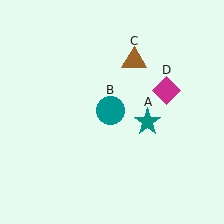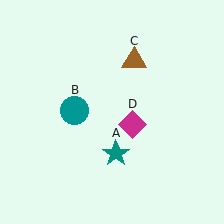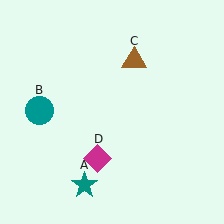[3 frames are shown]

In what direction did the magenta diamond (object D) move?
The magenta diamond (object D) moved down and to the left.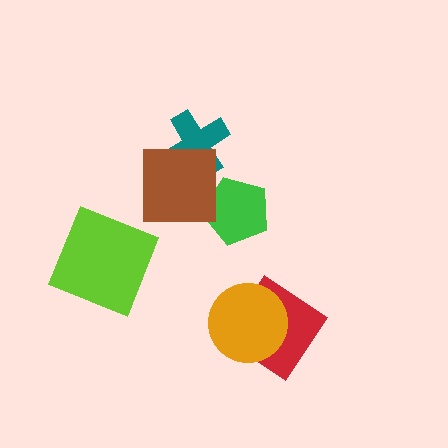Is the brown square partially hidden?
No, no other shape covers it.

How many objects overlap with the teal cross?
1 object overlaps with the teal cross.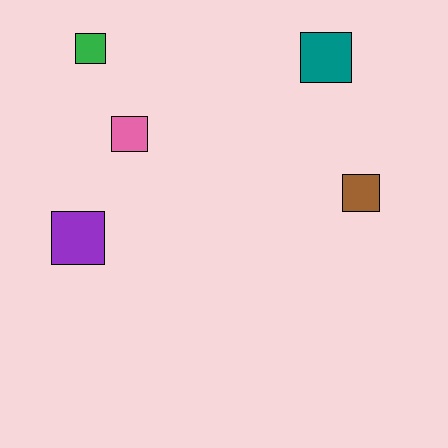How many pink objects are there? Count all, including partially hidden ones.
There is 1 pink object.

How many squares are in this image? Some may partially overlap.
There are 5 squares.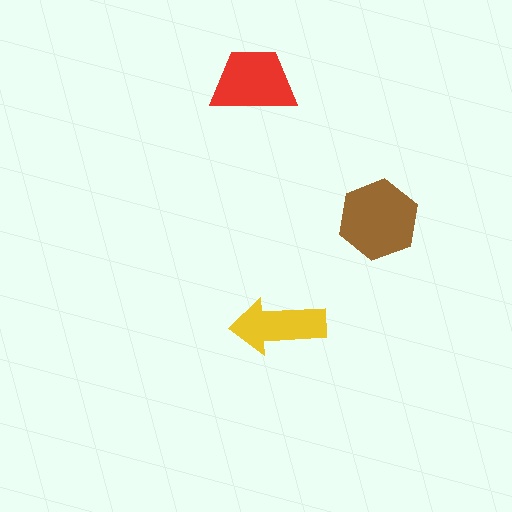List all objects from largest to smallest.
The brown hexagon, the red trapezoid, the yellow arrow.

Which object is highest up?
The red trapezoid is topmost.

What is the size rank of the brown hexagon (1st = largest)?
1st.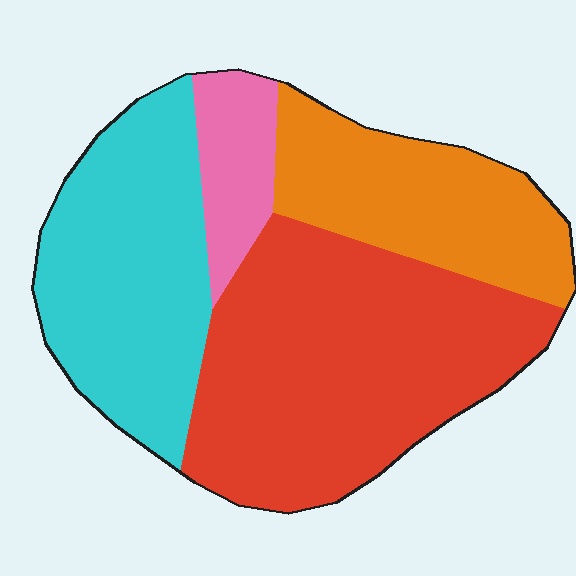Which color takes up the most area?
Red, at roughly 40%.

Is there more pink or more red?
Red.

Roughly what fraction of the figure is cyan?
Cyan takes up about one quarter (1/4) of the figure.